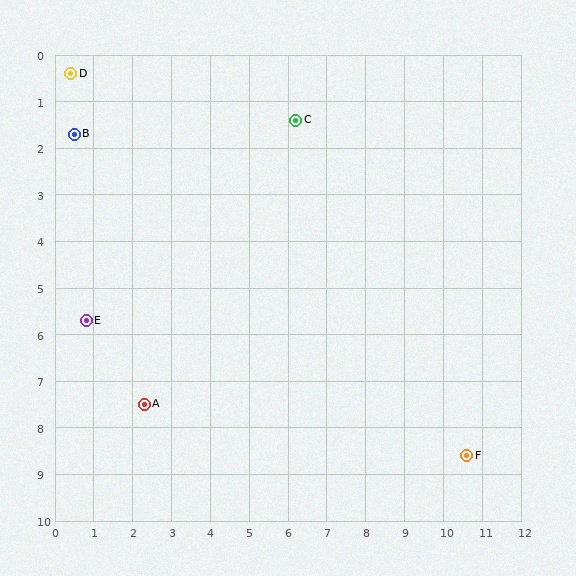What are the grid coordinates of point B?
Point B is at approximately (0.5, 1.7).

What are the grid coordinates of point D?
Point D is at approximately (0.4, 0.4).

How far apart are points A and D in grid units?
Points A and D are about 7.3 grid units apart.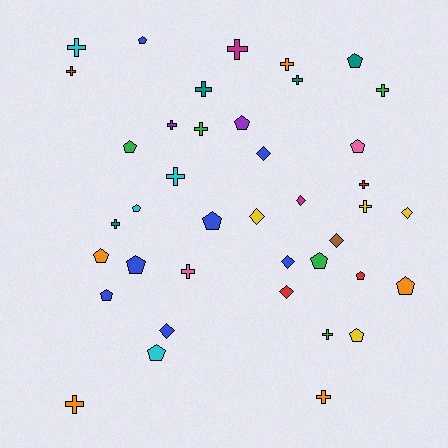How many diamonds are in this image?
There are 8 diamonds.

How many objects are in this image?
There are 40 objects.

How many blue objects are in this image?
There are 7 blue objects.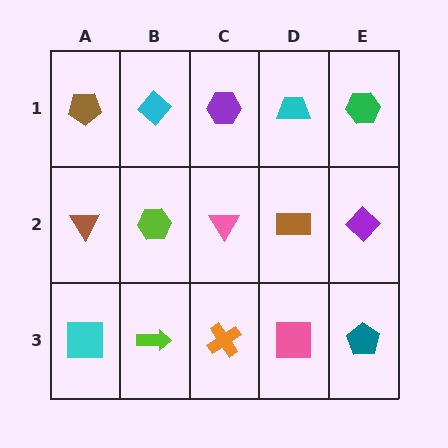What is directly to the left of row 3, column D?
An orange cross.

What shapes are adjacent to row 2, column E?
A green hexagon (row 1, column E), a teal pentagon (row 3, column E), a brown rectangle (row 2, column D).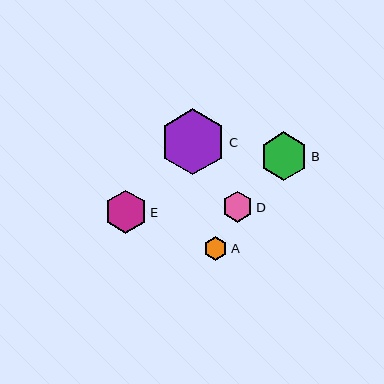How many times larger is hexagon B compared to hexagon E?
Hexagon B is approximately 1.1 times the size of hexagon E.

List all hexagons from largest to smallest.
From largest to smallest: C, B, E, D, A.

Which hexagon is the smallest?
Hexagon A is the smallest with a size of approximately 24 pixels.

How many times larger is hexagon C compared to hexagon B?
Hexagon C is approximately 1.4 times the size of hexagon B.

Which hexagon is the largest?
Hexagon C is the largest with a size of approximately 66 pixels.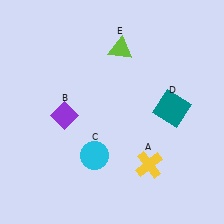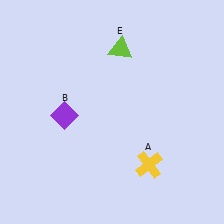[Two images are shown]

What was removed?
The teal square (D), the cyan circle (C) were removed in Image 2.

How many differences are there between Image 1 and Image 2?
There are 2 differences between the two images.